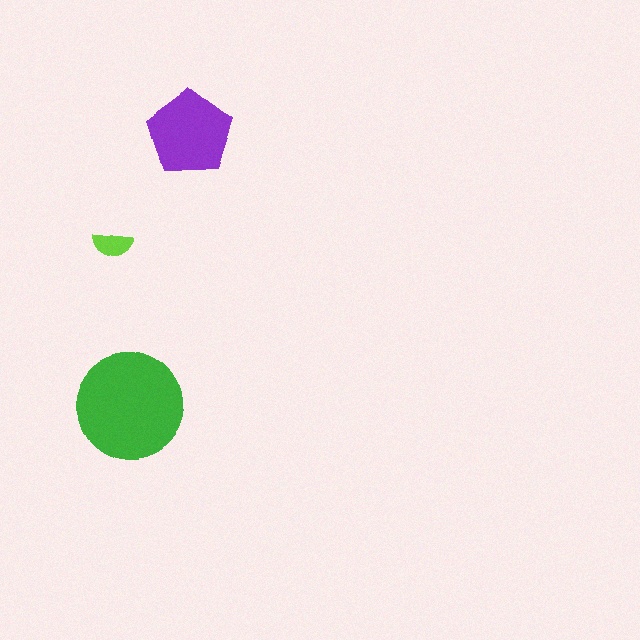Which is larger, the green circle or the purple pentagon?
The green circle.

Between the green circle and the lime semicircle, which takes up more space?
The green circle.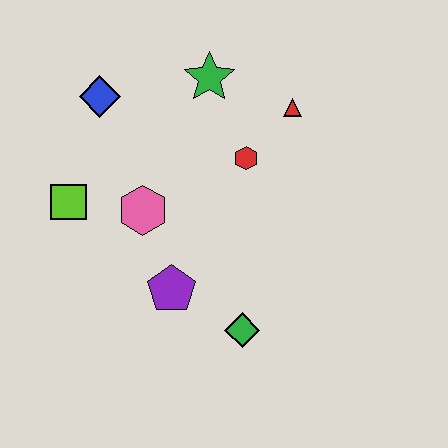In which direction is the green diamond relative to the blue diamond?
The green diamond is below the blue diamond.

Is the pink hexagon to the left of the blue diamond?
No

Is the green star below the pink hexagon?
No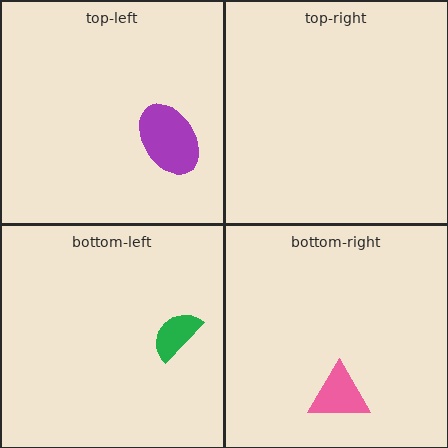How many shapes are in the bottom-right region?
1.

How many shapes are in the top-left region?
1.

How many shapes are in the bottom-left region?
1.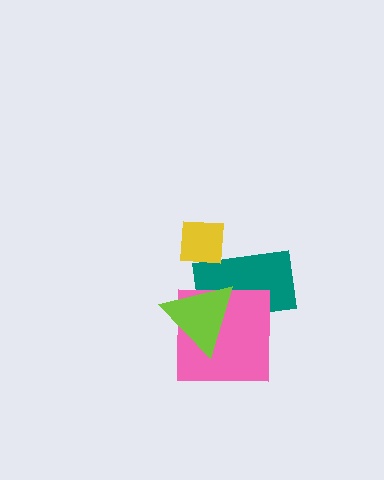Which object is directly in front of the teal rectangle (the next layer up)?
The pink square is directly in front of the teal rectangle.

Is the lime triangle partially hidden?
No, no other shape covers it.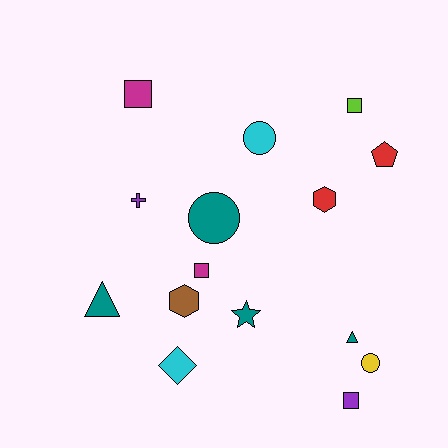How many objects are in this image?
There are 15 objects.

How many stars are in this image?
There is 1 star.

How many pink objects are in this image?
There are no pink objects.